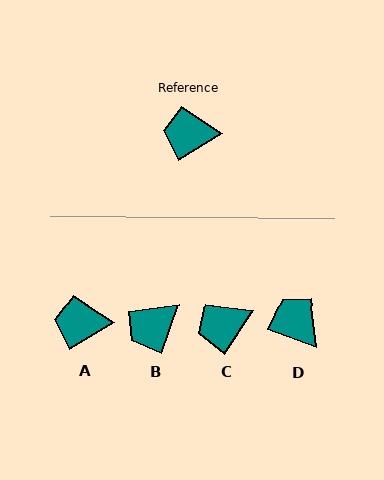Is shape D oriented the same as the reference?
No, it is off by about 51 degrees.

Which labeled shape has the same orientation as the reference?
A.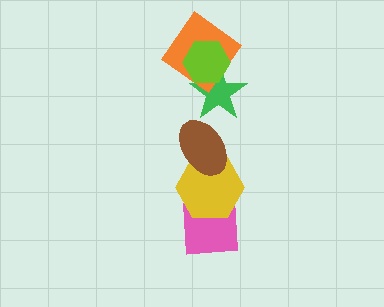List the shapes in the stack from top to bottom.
From top to bottom: the lime hexagon, the orange diamond, the green star, the brown ellipse, the yellow hexagon, the pink square.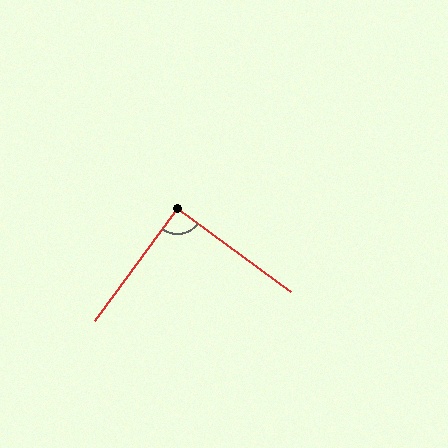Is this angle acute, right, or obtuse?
It is approximately a right angle.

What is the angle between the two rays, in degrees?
Approximately 90 degrees.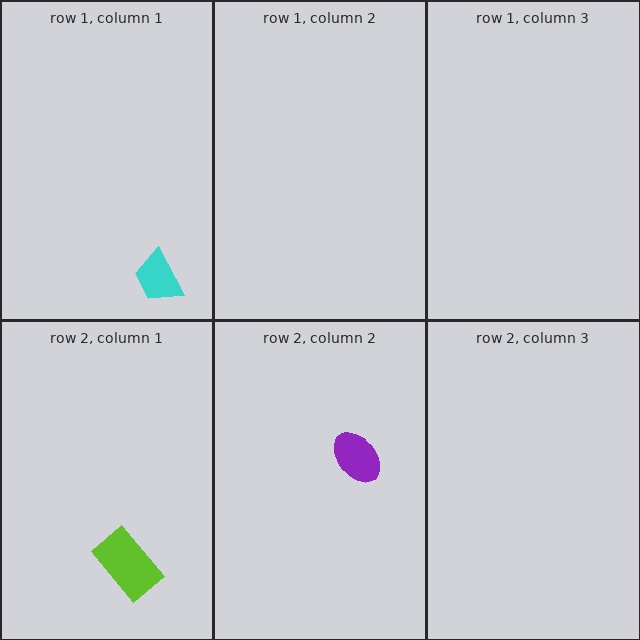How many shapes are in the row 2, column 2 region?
1.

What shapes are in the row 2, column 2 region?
The purple ellipse.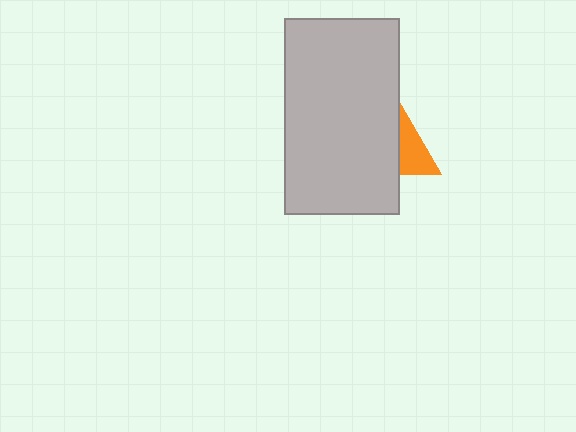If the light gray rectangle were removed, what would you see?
You would see the complete orange triangle.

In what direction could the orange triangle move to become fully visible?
The orange triangle could move right. That would shift it out from behind the light gray rectangle entirely.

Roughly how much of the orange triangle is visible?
A small part of it is visible (roughly 35%).